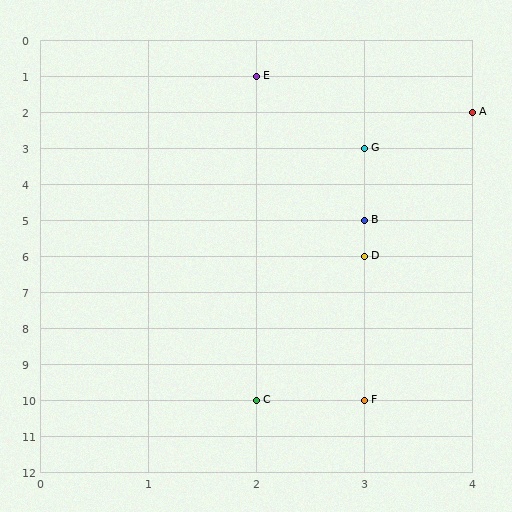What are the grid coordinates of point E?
Point E is at grid coordinates (2, 1).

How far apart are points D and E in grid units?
Points D and E are 1 column and 5 rows apart (about 5.1 grid units diagonally).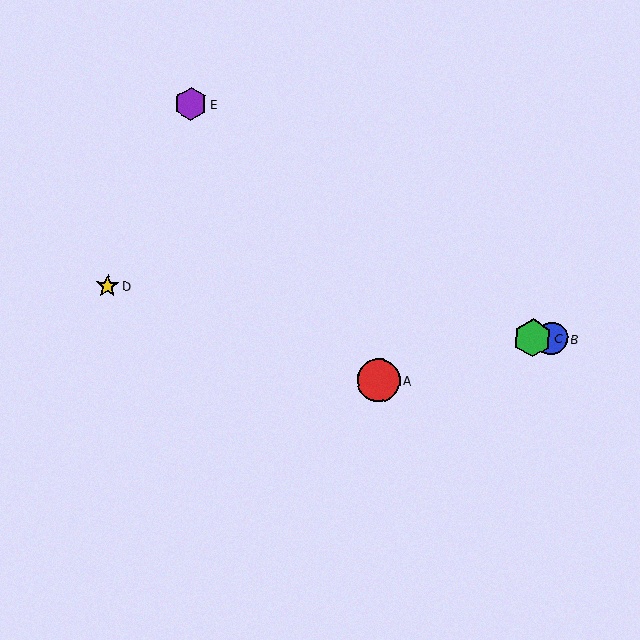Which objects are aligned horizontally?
Objects B, C are aligned horizontally.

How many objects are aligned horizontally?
2 objects (B, C) are aligned horizontally.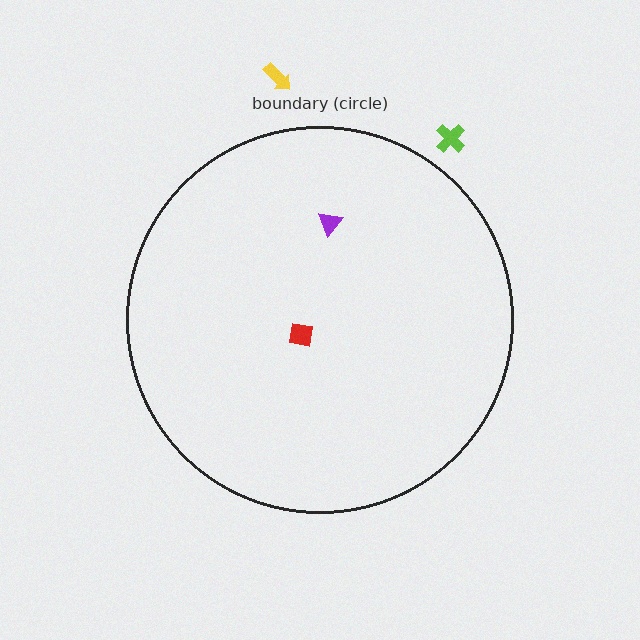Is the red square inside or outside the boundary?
Inside.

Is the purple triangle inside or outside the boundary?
Inside.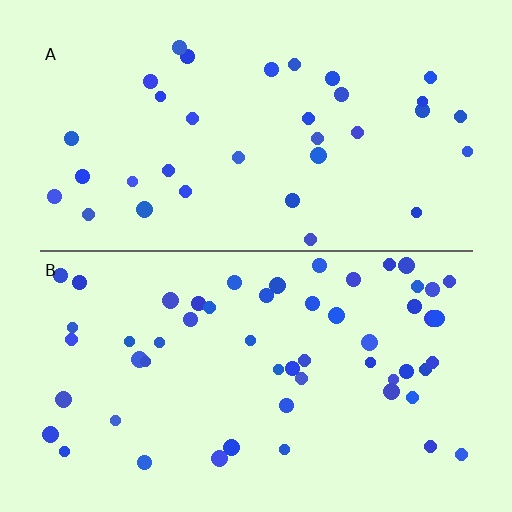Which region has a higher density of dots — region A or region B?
B (the bottom).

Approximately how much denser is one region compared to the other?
Approximately 1.6× — region B over region A.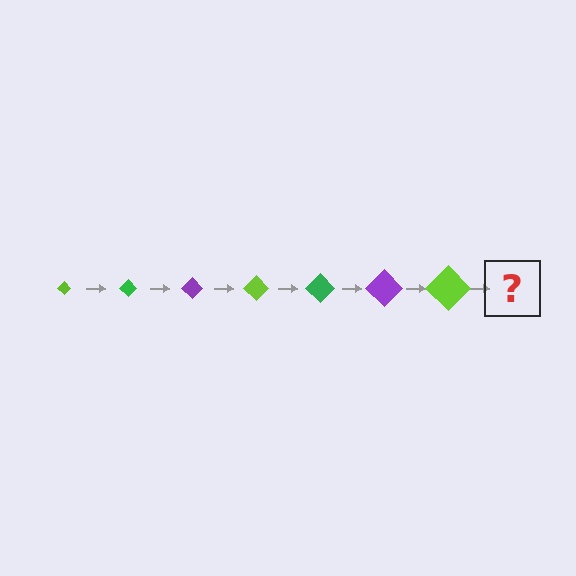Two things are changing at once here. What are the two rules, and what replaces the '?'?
The two rules are that the diamond grows larger each step and the color cycles through lime, green, and purple. The '?' should be a green diamond, larger than the previous one.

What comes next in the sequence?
The next element should be a green diamond, larger than the previous one.